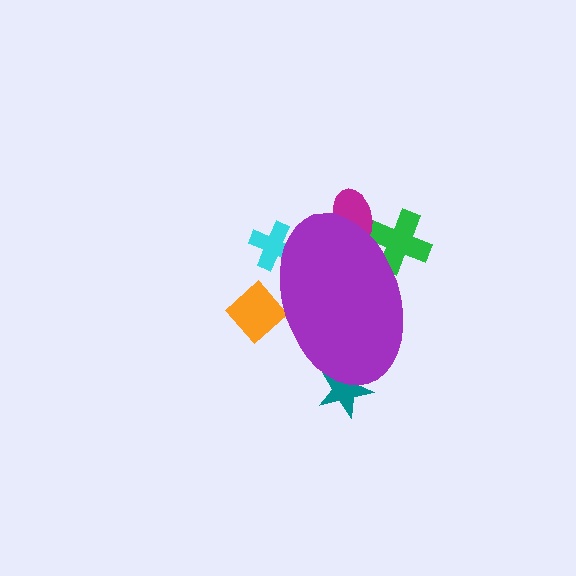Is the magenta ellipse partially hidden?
Yes, the magenta ellipse is partially hidden behind the purple ellipse.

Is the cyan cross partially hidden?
Yes, the cyan cross is partially hidden behind the purple ellipse.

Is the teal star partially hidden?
Yes, the teal star is partially hidden behind the purple ellipse.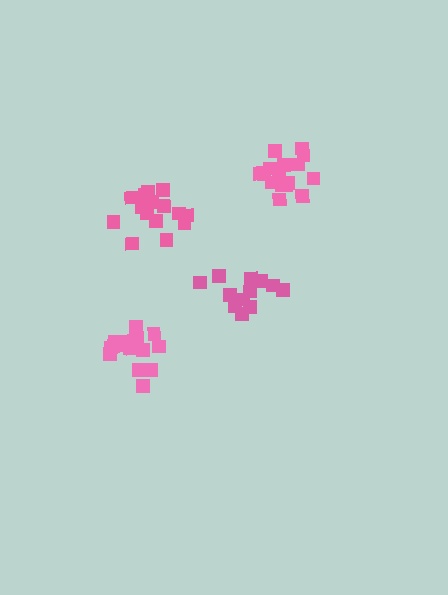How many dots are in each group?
Group 1: 16 dots, Group 2: 18 dots, Group 3: 12 dots, Group 4: 15 dots (61 total).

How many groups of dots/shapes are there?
There are 4 groups.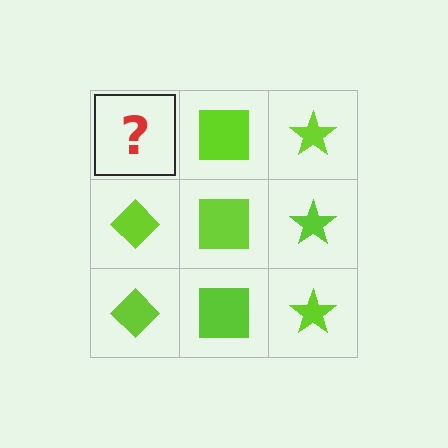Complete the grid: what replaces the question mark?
The question mark should be replaced with a lime diamond.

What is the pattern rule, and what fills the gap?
The rule is that each column has a consistent shape. The gap should be filled with a lime diamond.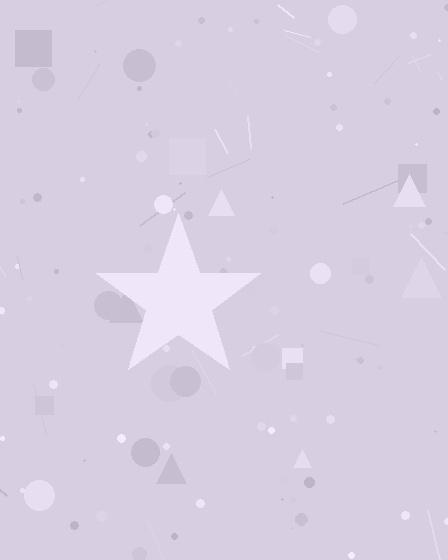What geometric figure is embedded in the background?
A star is embedded in the background.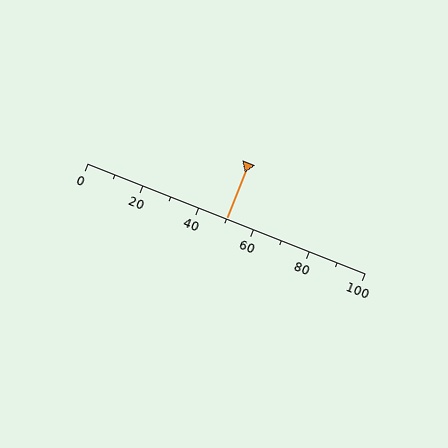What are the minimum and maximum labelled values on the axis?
The axis runs from 0 to 100.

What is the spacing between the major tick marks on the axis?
The major ticks are spaced 20 apart.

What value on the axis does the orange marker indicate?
The marker indicates approximately 50.